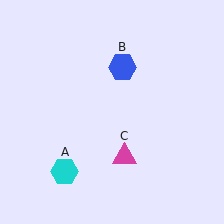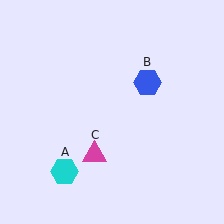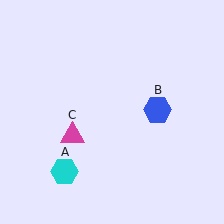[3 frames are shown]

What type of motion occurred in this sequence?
The blue hexagon (object B), magenta triangle (object C) rotated clockwise around the center of the scene.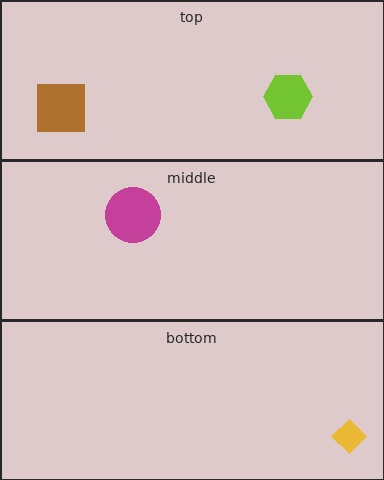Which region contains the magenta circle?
The middle region.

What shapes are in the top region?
The lime hexagon, the brown square.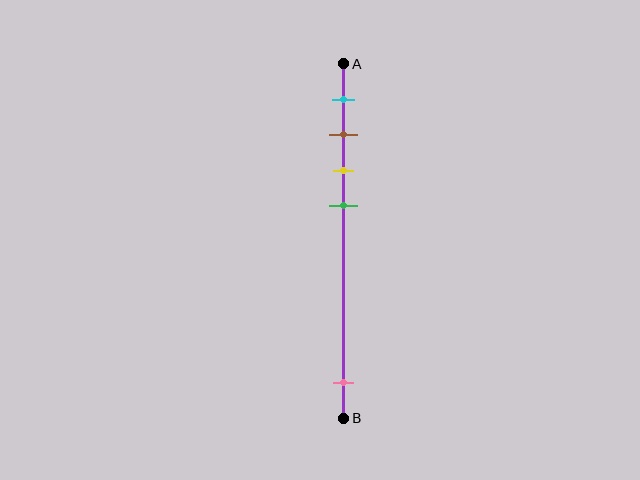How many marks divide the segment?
There are 5 marks dividing the segment.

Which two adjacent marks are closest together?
The brown and yellow marks are the closest adjacent pair.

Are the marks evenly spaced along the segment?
No, the marks are not evenly spaced.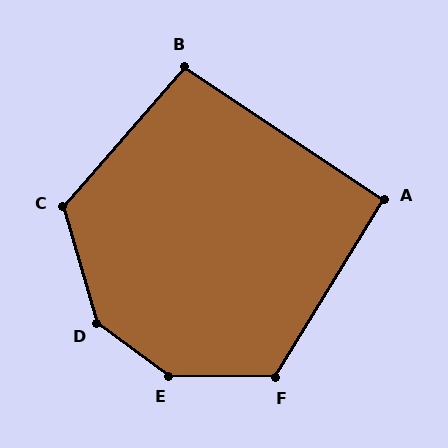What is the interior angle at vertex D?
Approximately 142 degrees (obtuse).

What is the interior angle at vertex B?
Approximately 97 degrees (obtuse).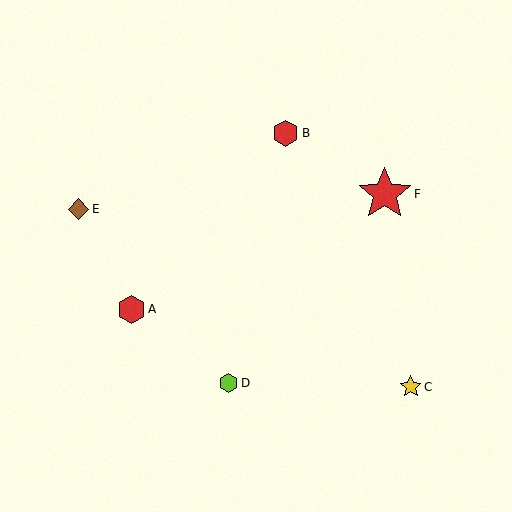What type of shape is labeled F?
Shape F is a red star.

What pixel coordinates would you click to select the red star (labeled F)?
Click at (385, 194) to select the red star F.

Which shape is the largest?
The red star (labeled F) is the largest.